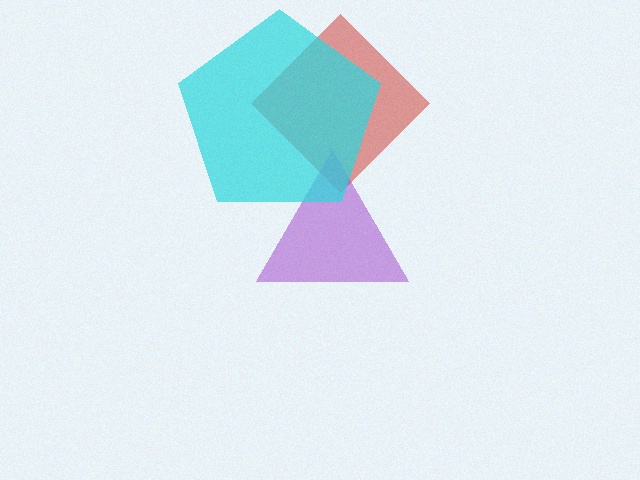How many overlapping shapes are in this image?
There are 3 overlapping shapes in the image.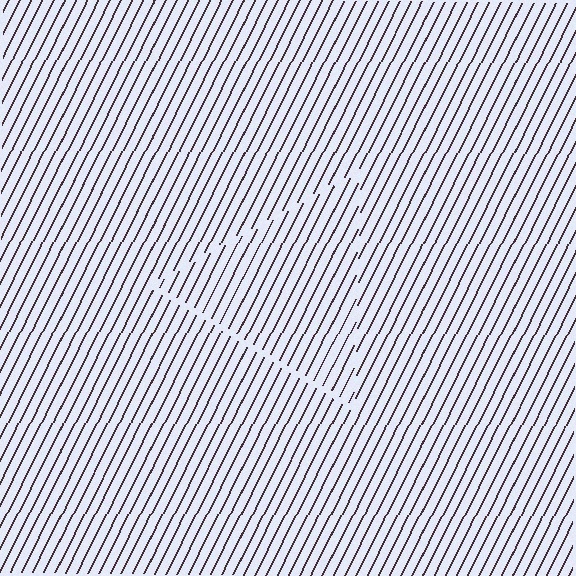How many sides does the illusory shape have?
3 sides — the line-ends trace a triangle.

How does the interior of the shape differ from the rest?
The interior of the shape contains the same grating, shifted by half a period — the contour is defined by the phase discontinuity where line-ends from the inner and outer gratings abut.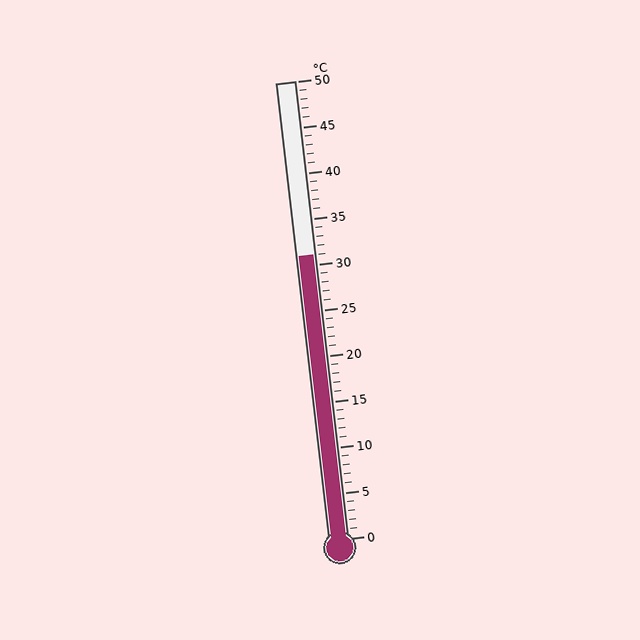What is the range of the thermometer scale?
The thermometer scale ranges from 0°C to 50°C.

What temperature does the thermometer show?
The thermometer shows approximately 31°C.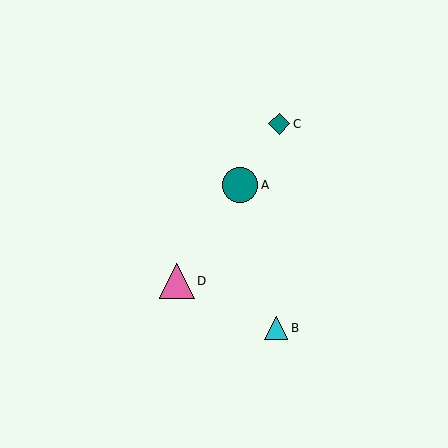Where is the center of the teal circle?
The center of the teal circle is at (240, 185).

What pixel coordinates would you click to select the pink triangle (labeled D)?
Click at (177, 281) to select the pink triangle D.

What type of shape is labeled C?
Shape C is a teal diamond.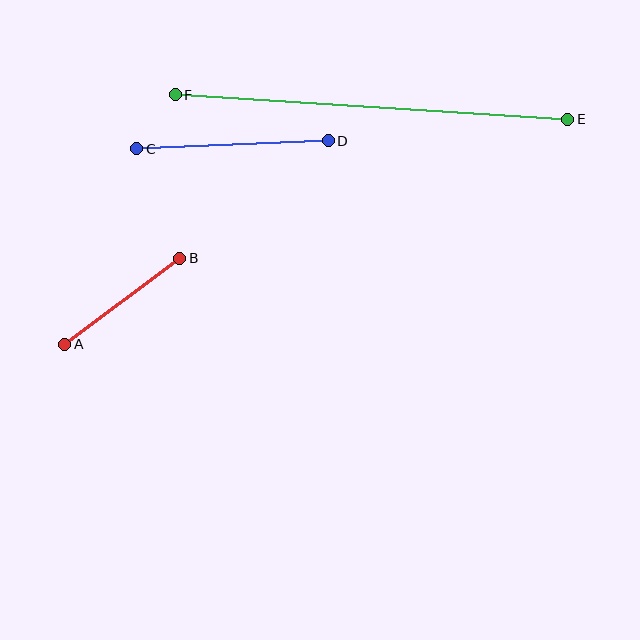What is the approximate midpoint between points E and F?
The midpoint is at approximately (372, 107) pixels.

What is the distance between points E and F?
The distance is approximately 394 pixels.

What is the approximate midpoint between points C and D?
The midpoint is at approximately (233, 145) pixels.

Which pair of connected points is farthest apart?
Points E and F are farthest apart.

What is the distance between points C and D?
The distance is approximately 192 pixels.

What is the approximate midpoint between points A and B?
The midpoint is at approximately (122, 301) pixels.